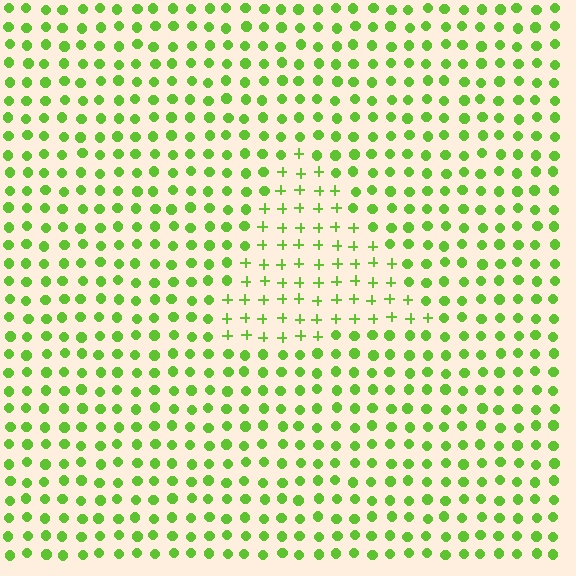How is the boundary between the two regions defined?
The boundary is defined by a change in element shape: plus signs inside vs. circles outside. All elements share the same color and spacing.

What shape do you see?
I see a triangle.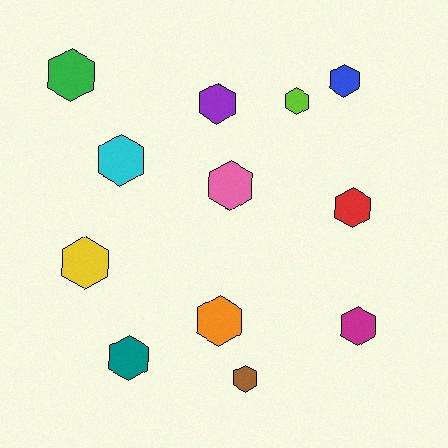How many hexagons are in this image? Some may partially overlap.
There are 12 hexagons.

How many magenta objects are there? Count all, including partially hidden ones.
There is 1 magenta object.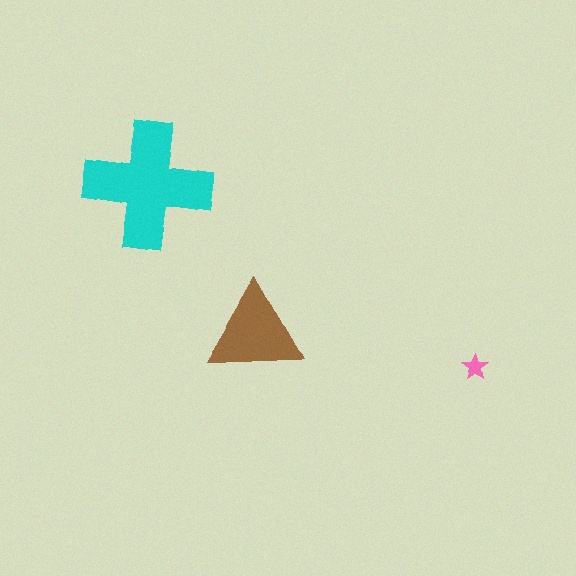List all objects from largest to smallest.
The cyan cross, the brown triangle, the pink star.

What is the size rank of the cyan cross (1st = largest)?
1st.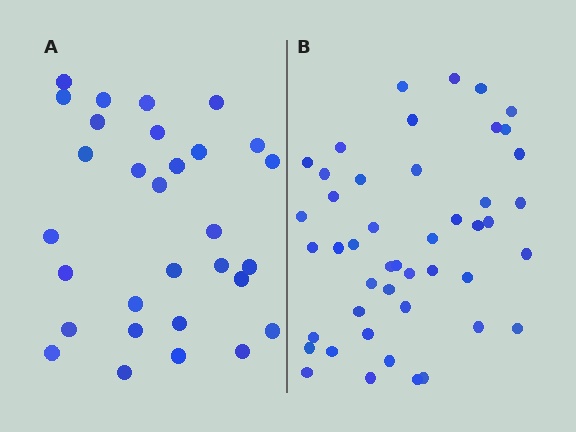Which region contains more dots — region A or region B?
Region B (the right region) has more dots.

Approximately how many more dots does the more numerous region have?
Region B has approximately 15 more dots than region A.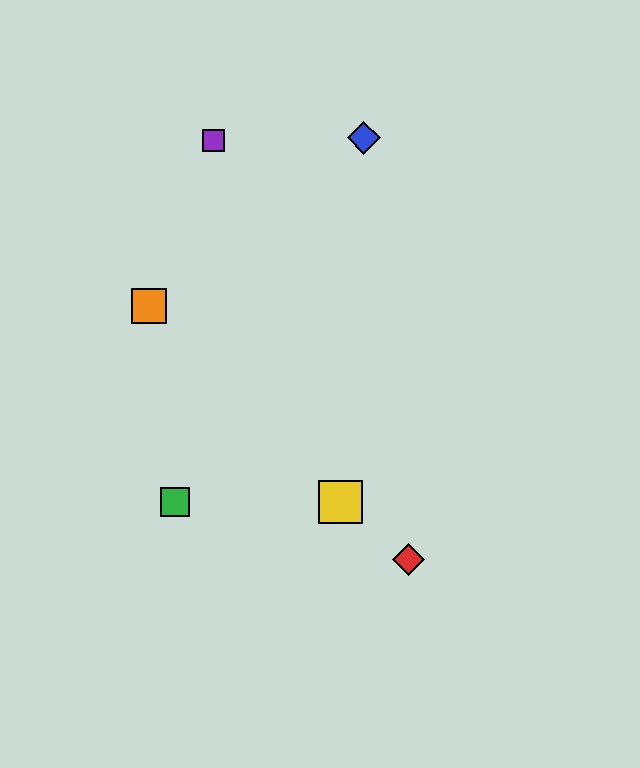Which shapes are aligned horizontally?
The green square, the yellow square are aligned horizontally.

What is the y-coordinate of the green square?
The green square is at y≈502.